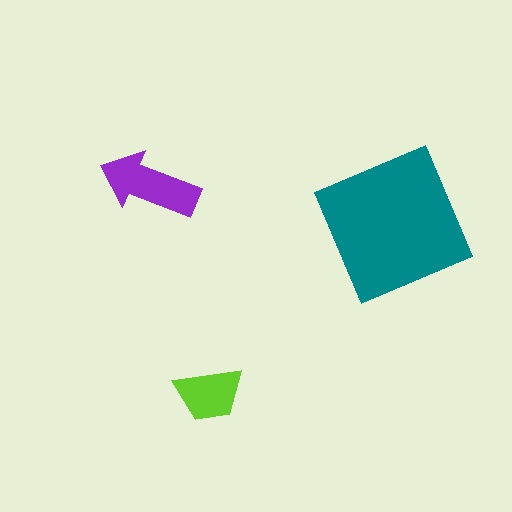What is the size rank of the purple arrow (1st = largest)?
2nd.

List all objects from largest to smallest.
The teal square, the purple arrow, the lime trapezoid.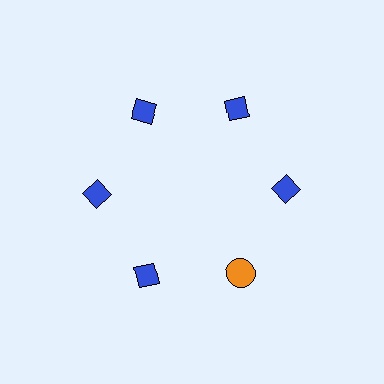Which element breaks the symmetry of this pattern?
The orange circle at roughly the 5 o'clock position breaks the symmetry. All other shapes are blue diamonds.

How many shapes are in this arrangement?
There are 6 shapes arranged in a ring pattern.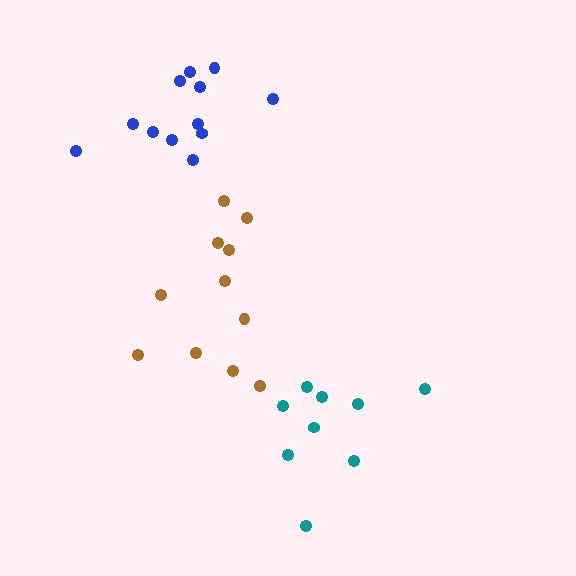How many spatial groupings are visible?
There are 3 spatial groupings.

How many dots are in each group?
Group 1: 12 dots, Group 2: 9 dots, Group 3: 11 dots (32 total).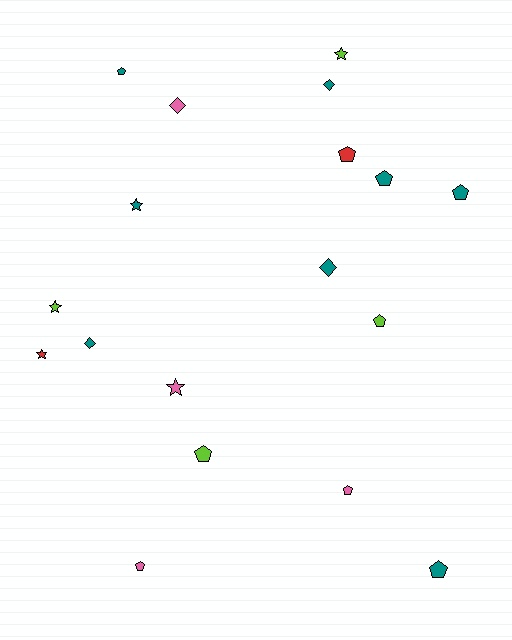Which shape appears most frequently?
Pentagon, with 9 objects.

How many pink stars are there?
There is 1 pink star.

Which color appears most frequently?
Teal, with 8 objects.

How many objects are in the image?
There are 18 objects.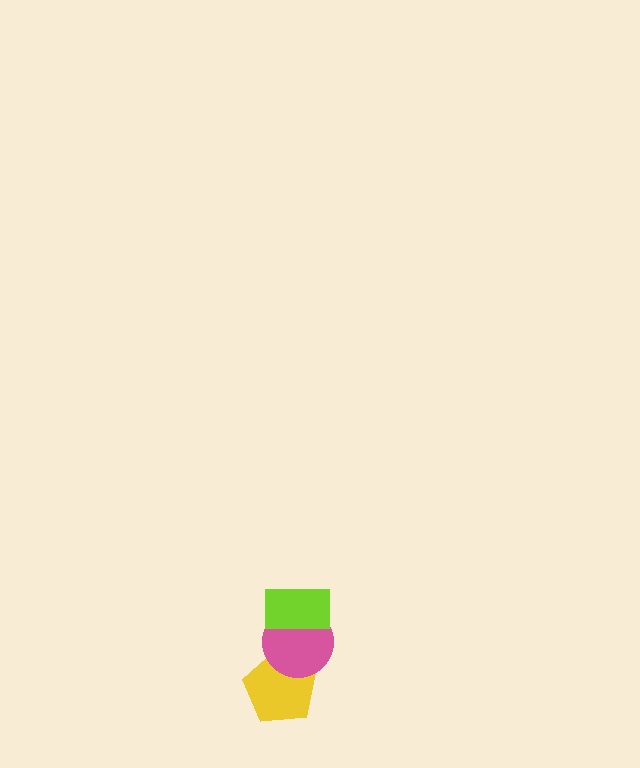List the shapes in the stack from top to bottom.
From top to bottom: the lime rectangle, the pink circle, the yellow pentagon.